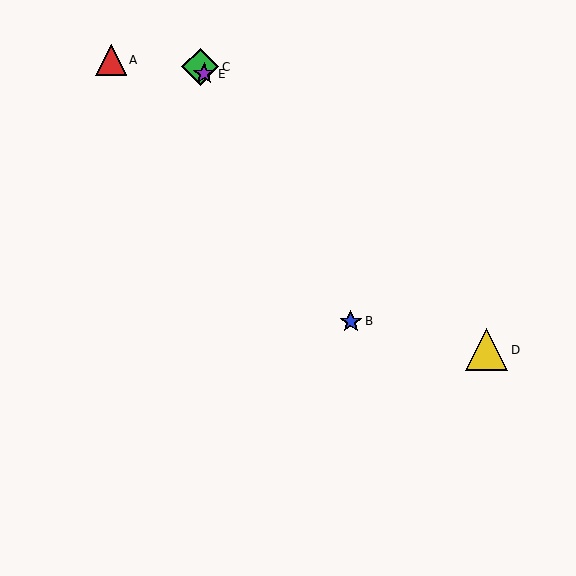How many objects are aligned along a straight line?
3 objects (B, C, E) are aligned along a straight line.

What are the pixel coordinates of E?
Object E is at (204, 74).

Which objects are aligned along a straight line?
Objects B, C, E are aligned along a straight line.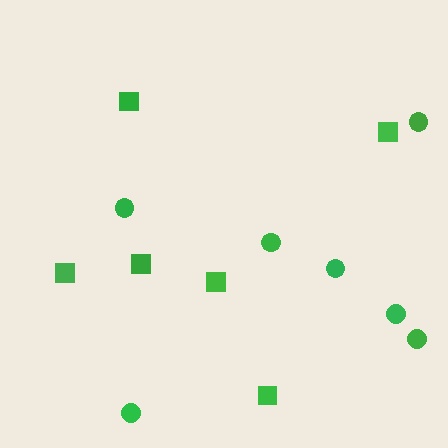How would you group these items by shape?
There are 2 groups: one group of squares (6) and one group of circles (7).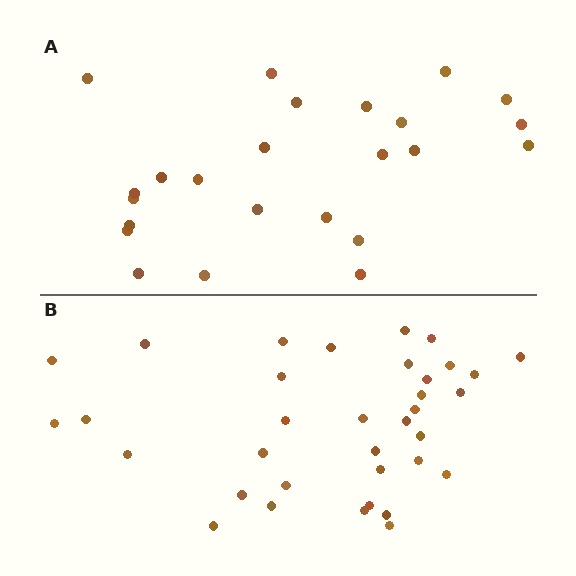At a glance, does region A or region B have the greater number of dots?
Region B (the bottom region) has more dots.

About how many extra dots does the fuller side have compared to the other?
Region B has roughly 12 or so more dots than region A.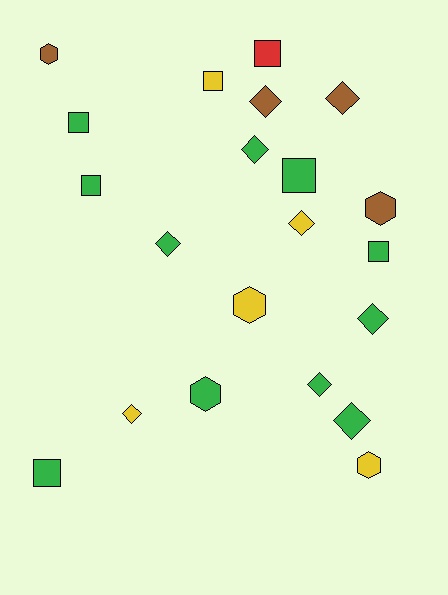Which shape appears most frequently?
Diamond, with 9 objects.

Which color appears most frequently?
Green, with 11 objects.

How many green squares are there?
There are 5 green squares.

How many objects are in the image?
There are 21 objects.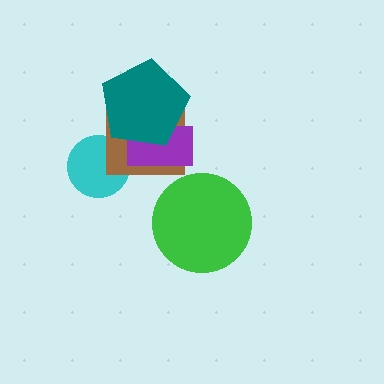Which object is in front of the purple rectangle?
The teal pentagon is in front of the purple rectangle.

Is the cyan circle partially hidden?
Yes, it is partially covered by another shape.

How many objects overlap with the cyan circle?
1 object overlaps with the cyan circle.